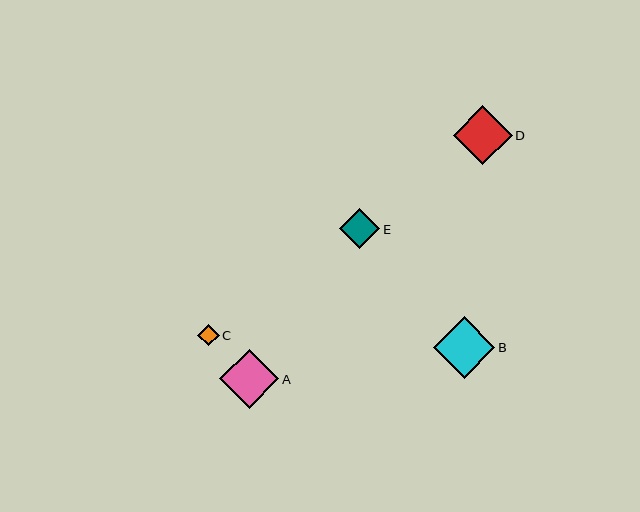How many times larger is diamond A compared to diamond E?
Diamond A is approximately 1.5 times the size of diamond E.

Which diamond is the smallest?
Diamond C is the smallest with a size of approximately 22 pixels.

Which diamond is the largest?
Diamond B is the largest with a size of approximately 61 pixels.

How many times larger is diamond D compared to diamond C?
Diamond D is approximately 2.7 times the size of diamond C.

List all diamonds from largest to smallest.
From largest to smallest: B, A, D, E, C.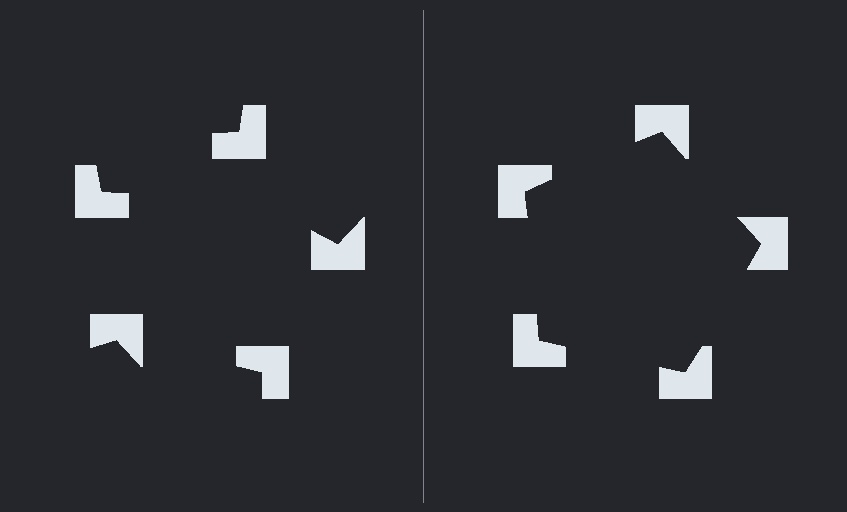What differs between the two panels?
The notched squares are positioned identically on both sides; only the wedge orientations differ. On the right they align to a pentagon; on the left they are misaligned.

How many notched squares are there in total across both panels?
10 — 5 on each side.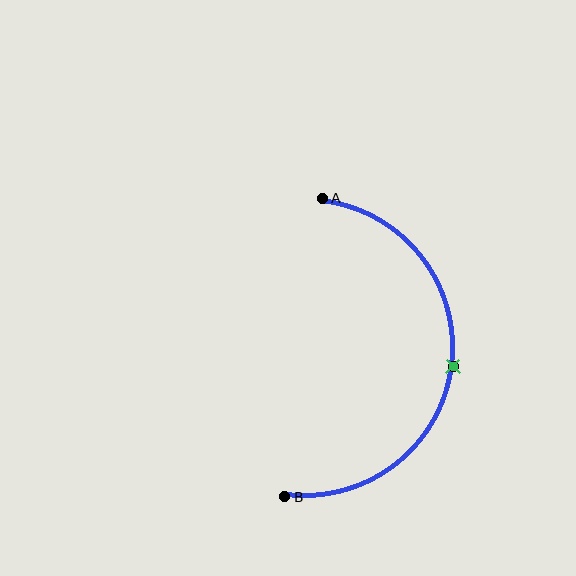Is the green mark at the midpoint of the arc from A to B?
Yes. The green mark lies on the arc at equal arc-length from both A and B — it is the arc midpoint.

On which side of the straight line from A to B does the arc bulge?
The arc bulges to the right of the straight line connecting A and B.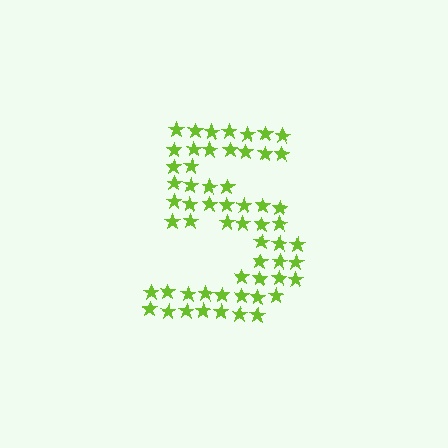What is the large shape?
The large shape is the digit 5.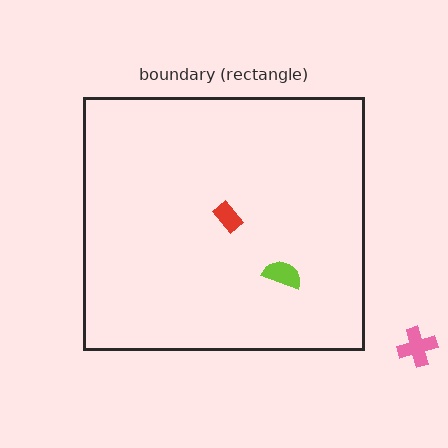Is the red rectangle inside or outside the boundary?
Inside.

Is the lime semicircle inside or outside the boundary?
Inside.